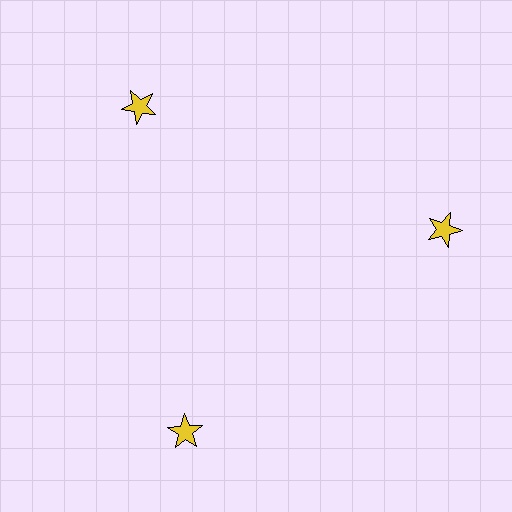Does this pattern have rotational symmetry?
Yes, this pattern has 3-fold rotational symmetry. It looks the same after rotating 120 degrees around the center.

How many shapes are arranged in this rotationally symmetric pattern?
There are 3 shapes, arranged in 3 groups of 1.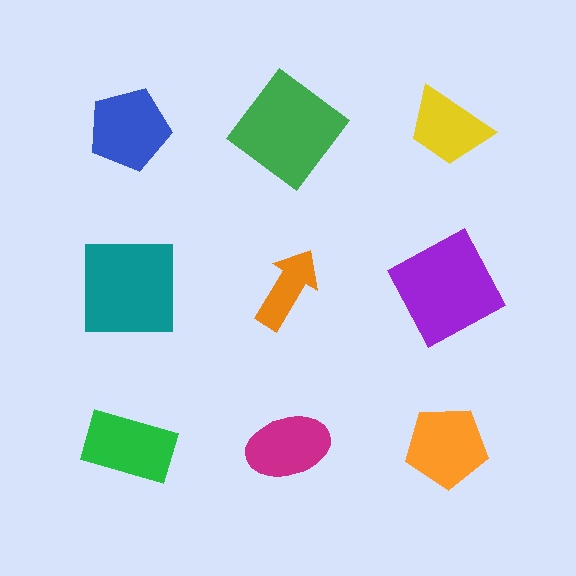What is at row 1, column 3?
A yellow trapezoid.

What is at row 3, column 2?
A magenta ellipse.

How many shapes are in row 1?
3 shapes.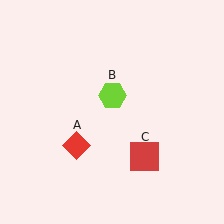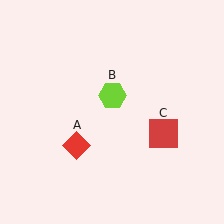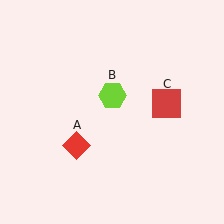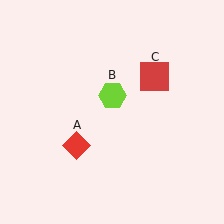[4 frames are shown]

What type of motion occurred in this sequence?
The red square (object C) rotated counterclockwise around the center of the scene.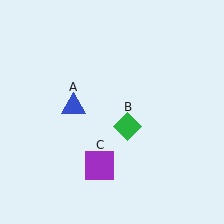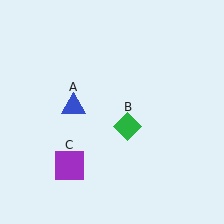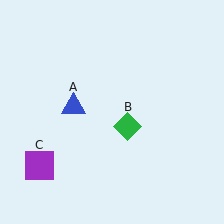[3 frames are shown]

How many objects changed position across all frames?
1 object changed position: purple square (object C).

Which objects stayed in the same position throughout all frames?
Blue triangle (object A) and green diamond (object B) remained stationary.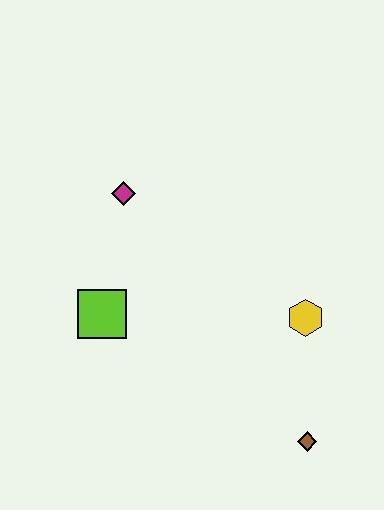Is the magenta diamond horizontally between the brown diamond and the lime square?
Yes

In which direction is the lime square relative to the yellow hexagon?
The lime square is to the left of the yellow hexagon.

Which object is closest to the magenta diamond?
The lime square is closest to the magenta diamond.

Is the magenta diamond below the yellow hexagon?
No